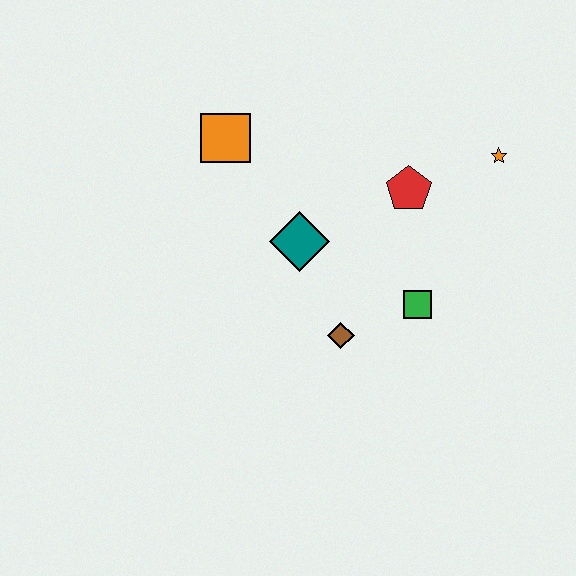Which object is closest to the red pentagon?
The orange star is closest to the red pentagon.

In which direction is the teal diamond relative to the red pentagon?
The teal diamond is to the left of the red pentagon.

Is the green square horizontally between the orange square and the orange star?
Yes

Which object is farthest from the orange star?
The orange square is farthest from the orange star.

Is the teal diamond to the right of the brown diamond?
No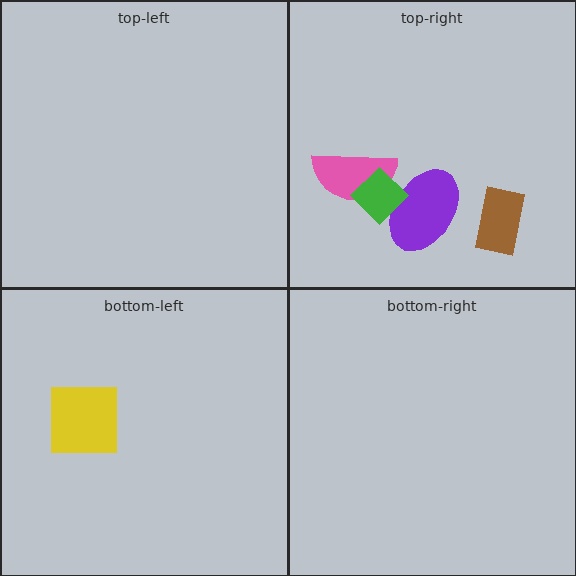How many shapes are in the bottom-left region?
1.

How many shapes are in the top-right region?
4.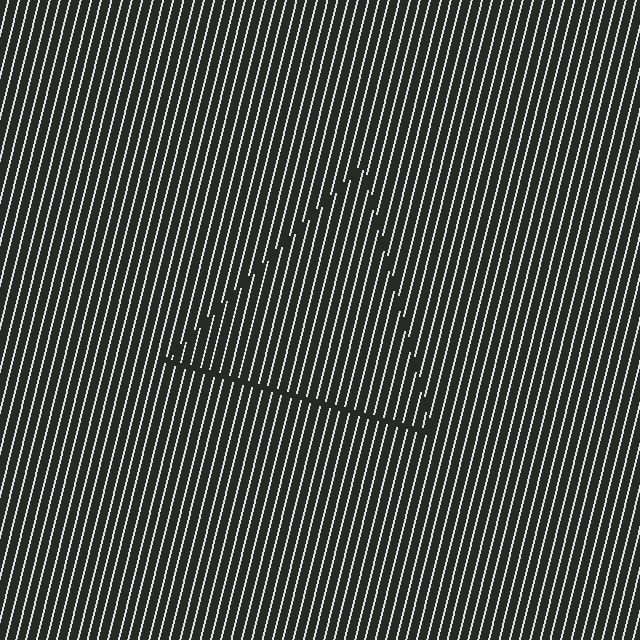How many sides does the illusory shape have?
3 sides — the line-ends trace a triangle.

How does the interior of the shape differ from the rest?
The interior of the shape contains the same grating, shifted by half a period — the contour is defined by the phase discontinuity where line-ends from the inner and outer gratings abut.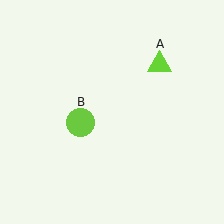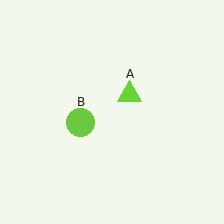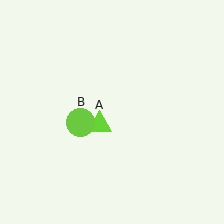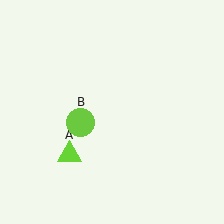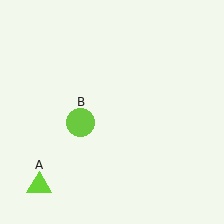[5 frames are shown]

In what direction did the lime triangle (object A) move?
The lime triangle (object A) moved down and to the left.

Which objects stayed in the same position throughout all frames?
Lime circle (object B) remained stationary.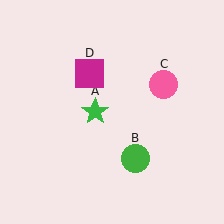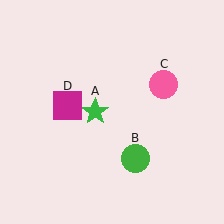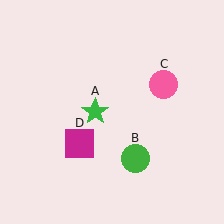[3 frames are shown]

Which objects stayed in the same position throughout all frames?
Green star (object A) and green circle (object B) and pink circle (object C) remained stationary.